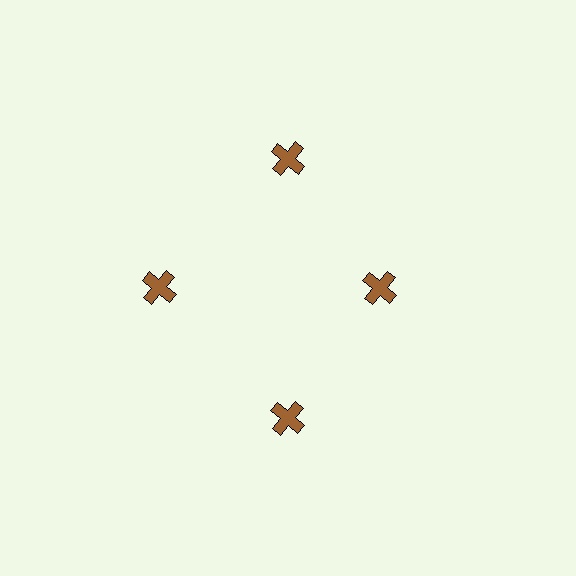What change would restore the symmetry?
The symmetry would be restored by moving it outward, back onto the ring so that all 4 crosses sit at equal angles and equal distance from the center.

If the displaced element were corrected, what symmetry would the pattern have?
It would have 4-fold rotational symmetry — the pattern would map onto itself every 90 degrees.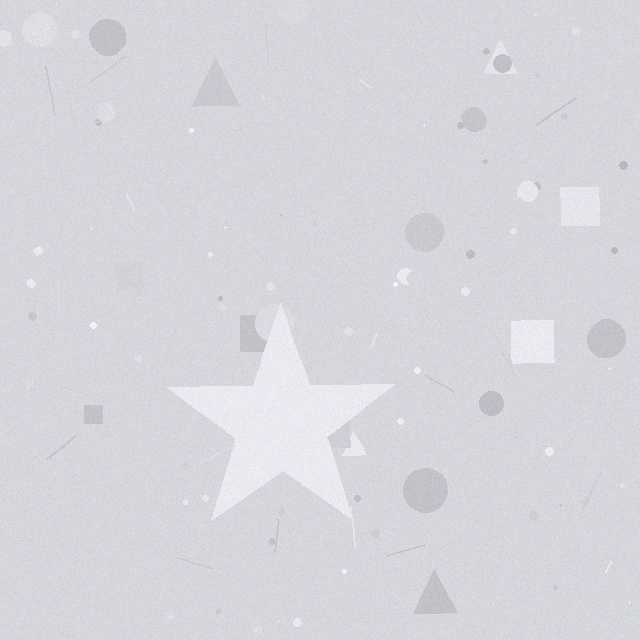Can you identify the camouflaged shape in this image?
The camouflaged shape is a star.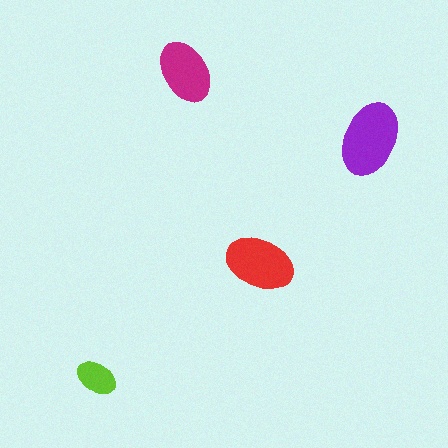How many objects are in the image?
There are 4 objects in the image.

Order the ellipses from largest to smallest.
the purple one, the red one, the magenta one, the lime one.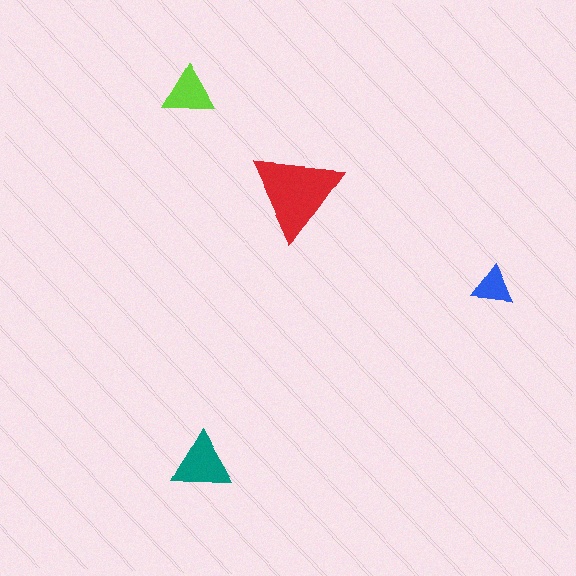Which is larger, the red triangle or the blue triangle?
The red one.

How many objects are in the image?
There are 4 objects in the image.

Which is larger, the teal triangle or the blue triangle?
The teal one.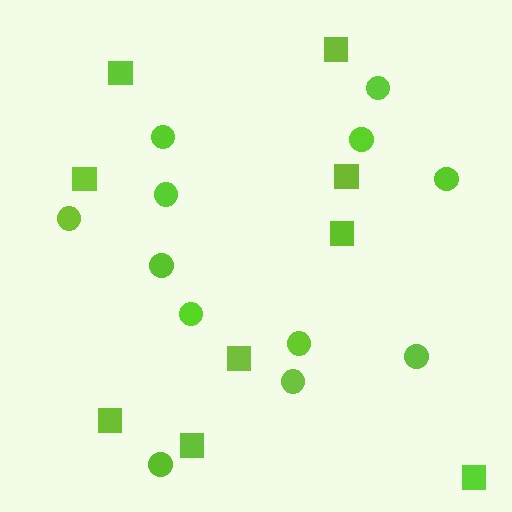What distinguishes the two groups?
There are 2 groups: one group of circles (12) and one group of squares (9).